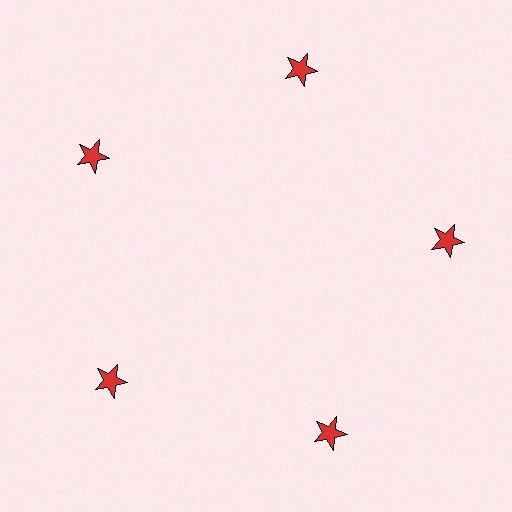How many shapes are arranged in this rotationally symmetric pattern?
There are 5 shapes, arranged in 5 groups of 1.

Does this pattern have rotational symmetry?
Yes, this pattern has 5-fold rotational symmetry. It looks the same after rotating 72 degrees around the center.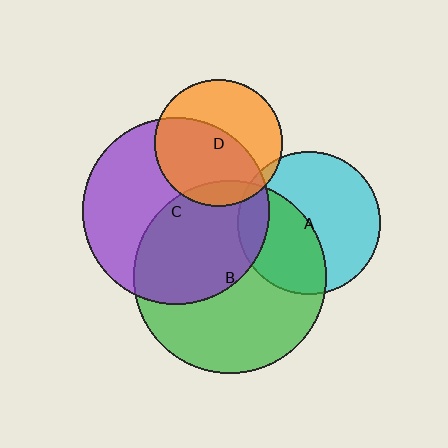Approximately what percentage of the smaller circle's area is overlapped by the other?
Approximately 10%.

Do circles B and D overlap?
Yes.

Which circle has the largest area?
Circle B (green).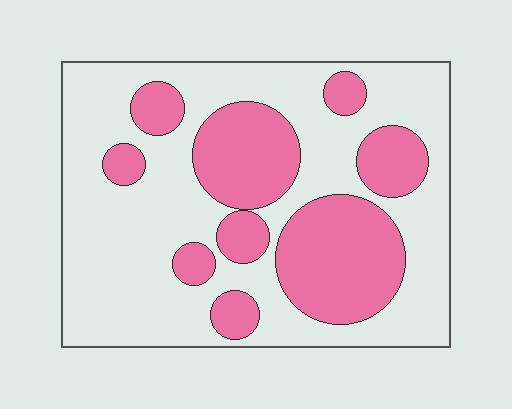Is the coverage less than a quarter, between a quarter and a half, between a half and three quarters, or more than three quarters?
Between a quarter and a half.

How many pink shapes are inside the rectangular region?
9.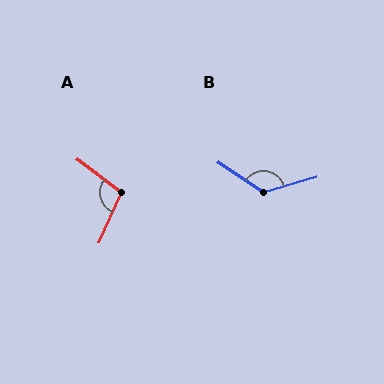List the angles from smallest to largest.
A (103°), B (130°).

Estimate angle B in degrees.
Approximately 130 degrees.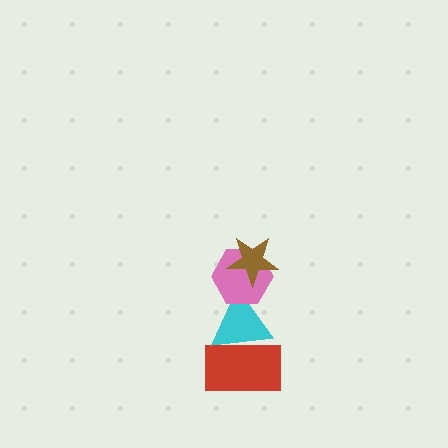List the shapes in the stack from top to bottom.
From top to bottom: the brown star, the pink hexagon, the cyan triangle, the red rectangle.